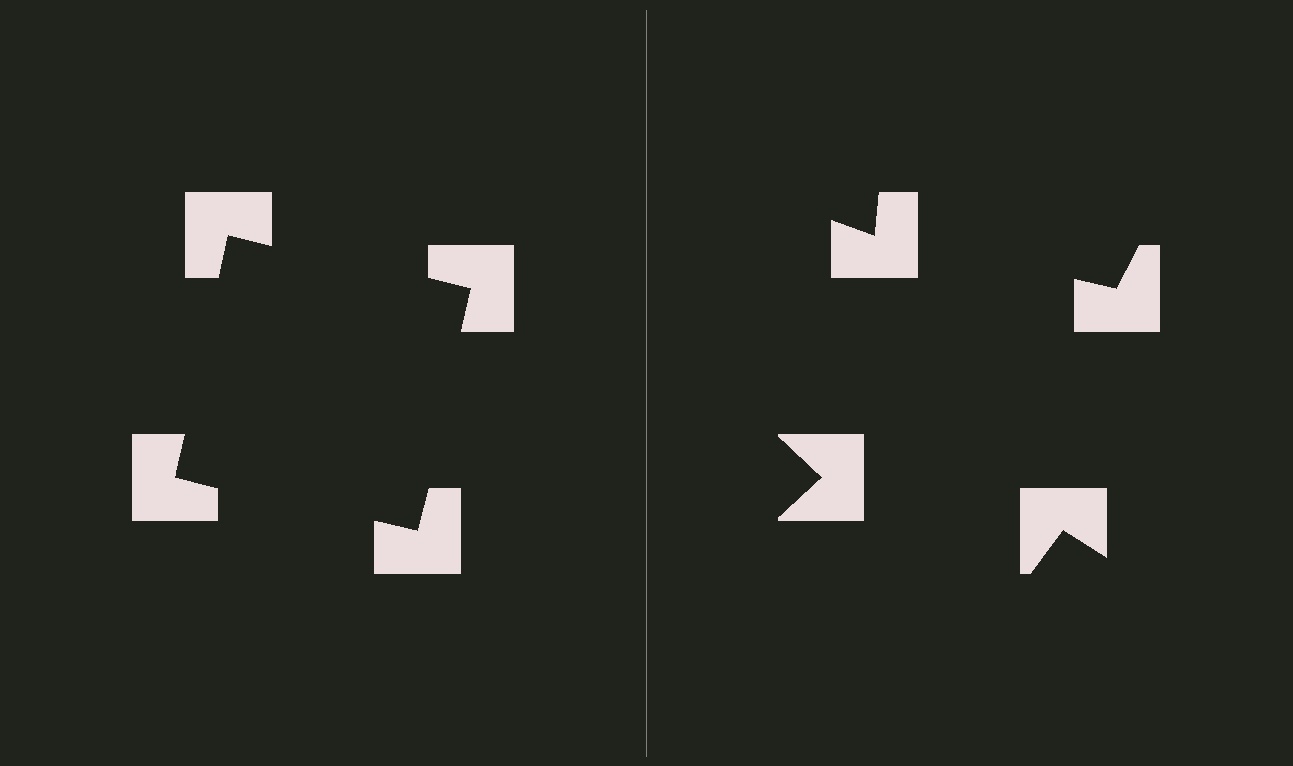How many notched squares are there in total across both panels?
8 — 4 on each side.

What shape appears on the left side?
An illusory square.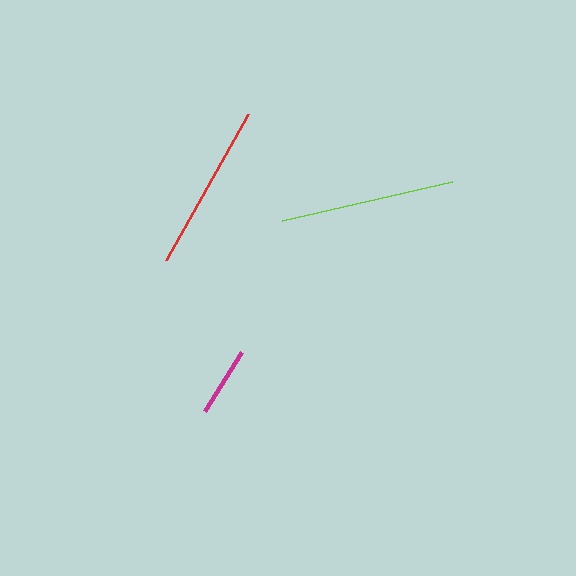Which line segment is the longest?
The lime line is the longest at approximately 175 pixels.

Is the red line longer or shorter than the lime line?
The lime line is longer than the red line.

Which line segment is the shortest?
The magenta line is the shortest at approximately 69 pixels.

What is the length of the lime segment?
The lime segment is approximately 175 pixels long.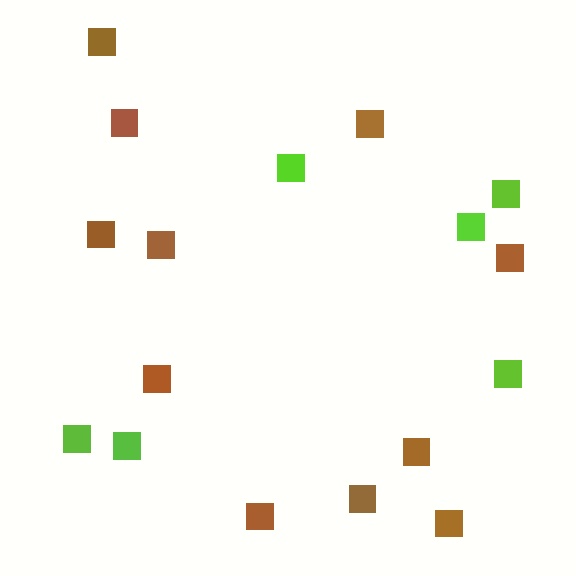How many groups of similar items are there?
There are 2 groups: one group of brown squares (11) and one group of lime squares (6).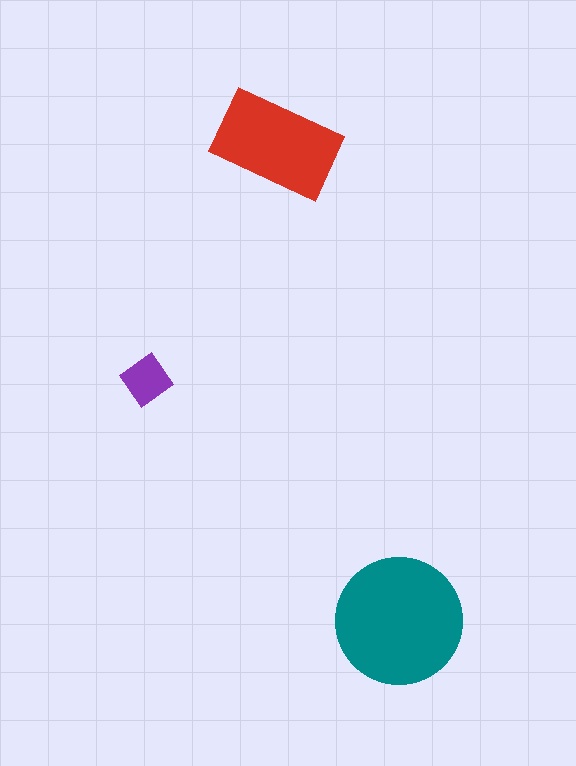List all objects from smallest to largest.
The purple diamond, the red rectangle, the teal circle.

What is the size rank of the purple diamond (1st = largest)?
3rd.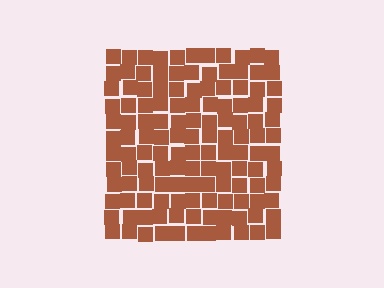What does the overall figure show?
The overall figure shows a square.